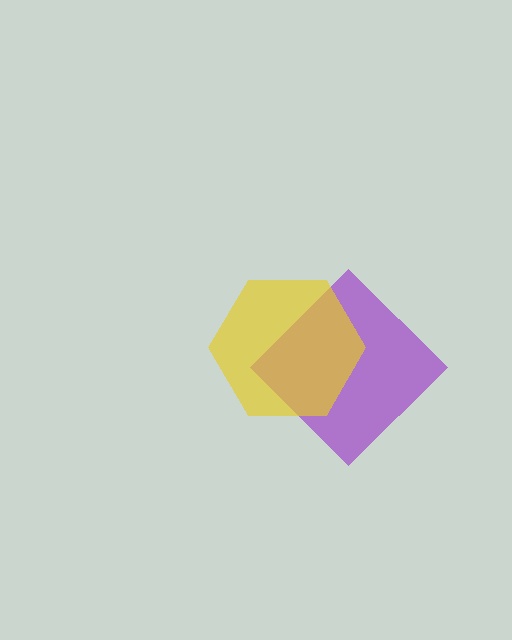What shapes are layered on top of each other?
The layered shapes are: a purple diamond, a yellow hexagon.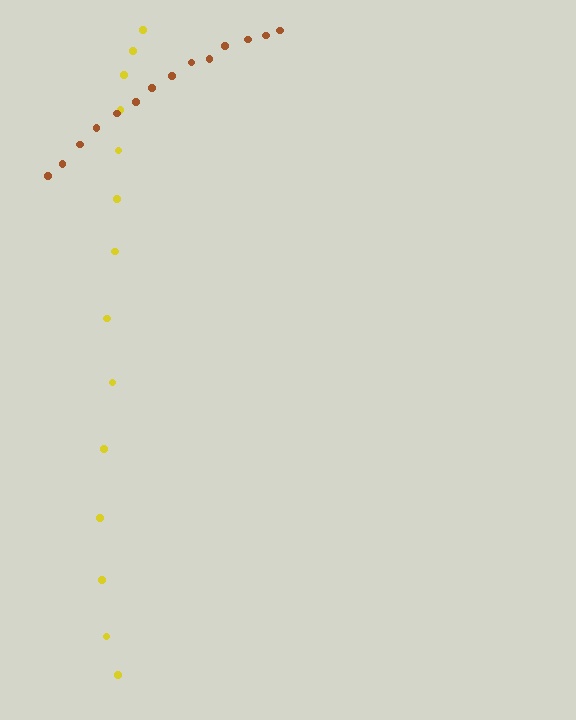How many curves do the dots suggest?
There are 2 distinct paths.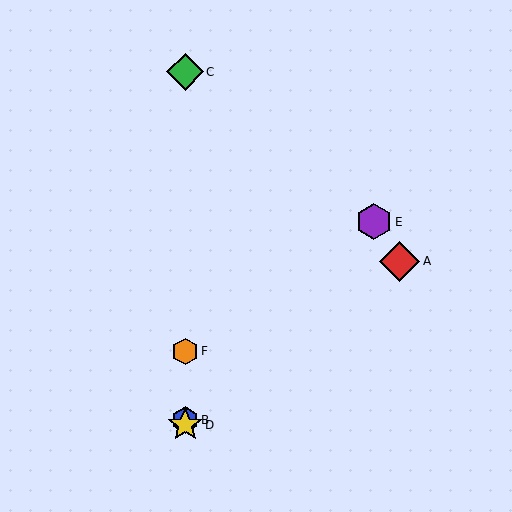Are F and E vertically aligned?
No, F is at x≈185 and E is at x≈374.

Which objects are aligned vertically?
Objects B, C, D, F are aligned vertically.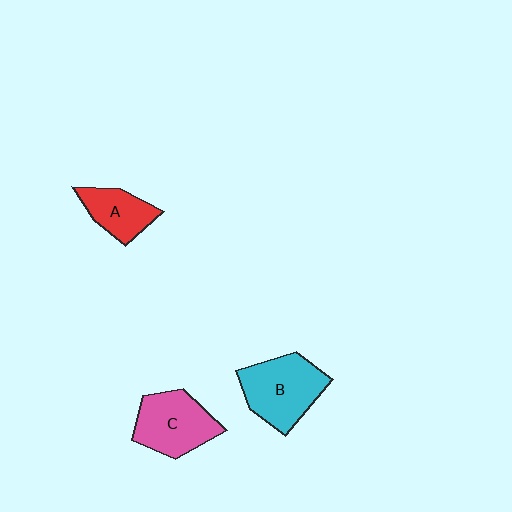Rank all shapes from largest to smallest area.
From largest to smallest: B (cyan), C (pink), A (red).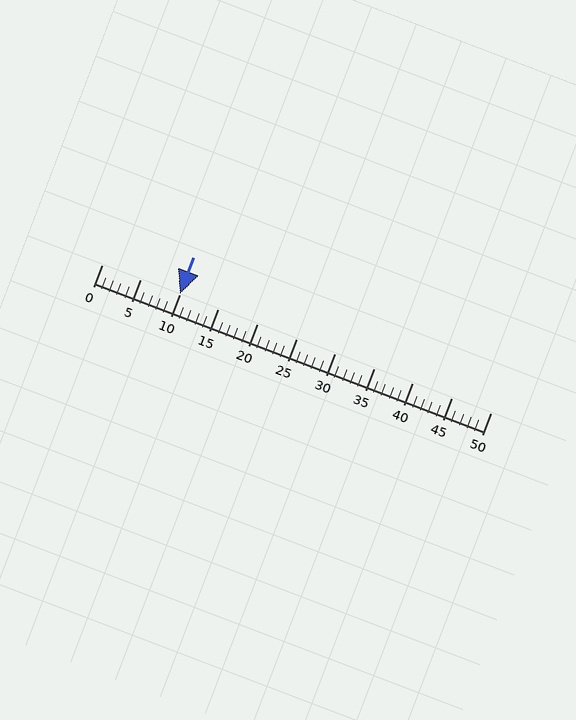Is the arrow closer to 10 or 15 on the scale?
The arrow is closer to 10.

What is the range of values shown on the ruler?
The ruler shows values from 0 to 50.